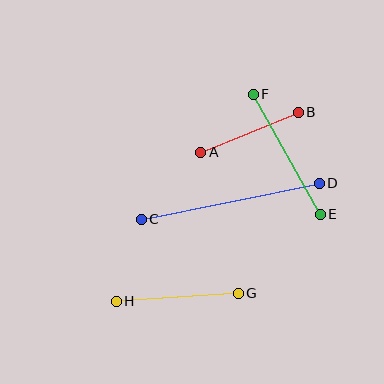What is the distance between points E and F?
The distance is approximately 138 pixels.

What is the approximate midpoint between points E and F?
The midpoint is at approximately (287, 154) pixels.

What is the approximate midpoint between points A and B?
The midpoint is at approximately (250, 132) pixels.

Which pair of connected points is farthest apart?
Points C and D are farthest apart.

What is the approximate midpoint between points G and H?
The midpoint is at approximately (177, 297) pixels.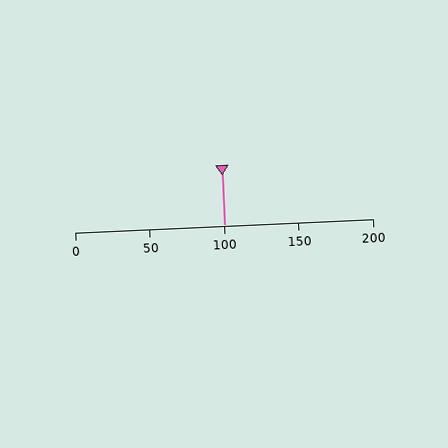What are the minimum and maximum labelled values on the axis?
The axis runs from 0 to 200.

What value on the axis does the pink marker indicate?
The marker indicates approximately 100.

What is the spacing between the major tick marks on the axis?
The major ticks are spaced 50 apart.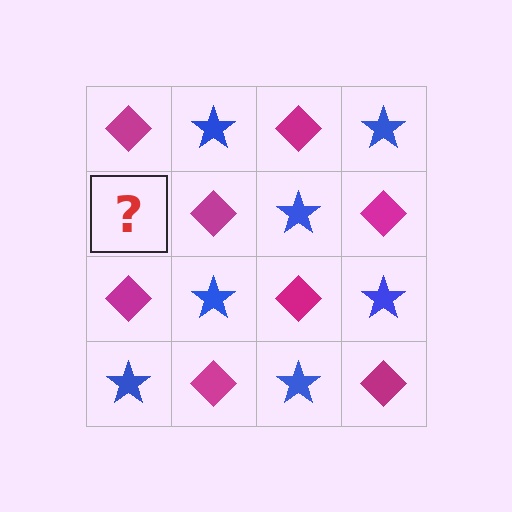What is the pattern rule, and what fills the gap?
The rule is that it alternates magenta diamond and blue star in a checkerboard pattern. The gap should be filled with a blue star.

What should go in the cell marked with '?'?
The missing cell should contain a blue star.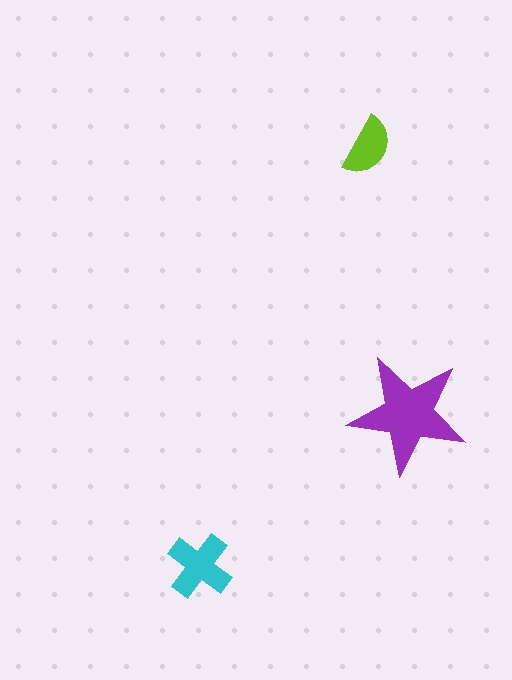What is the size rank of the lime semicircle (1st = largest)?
3rd.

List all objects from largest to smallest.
The purple star, the cyan cross, the lime semicircle.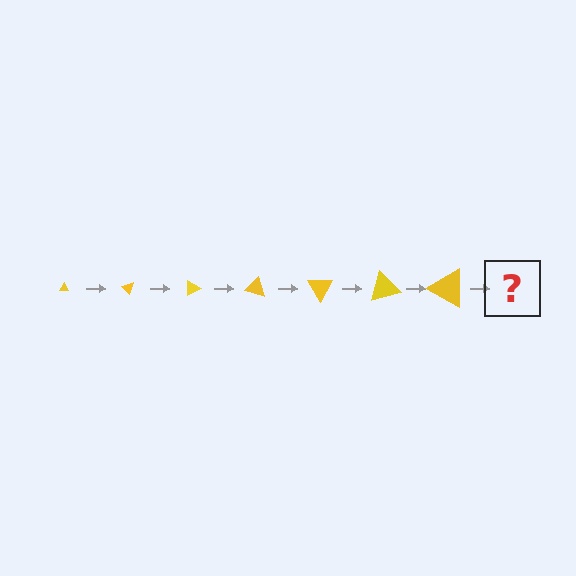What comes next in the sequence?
The next element should be a triangle, larger than the previous one and rotated 315 degrees from the start.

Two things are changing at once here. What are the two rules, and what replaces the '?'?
The two rules are that the triangle grows larger each step and it rotates 45 degrees each step. The '?' should be a triangle, larger than the previous one and rotated 315 degrees from the start.